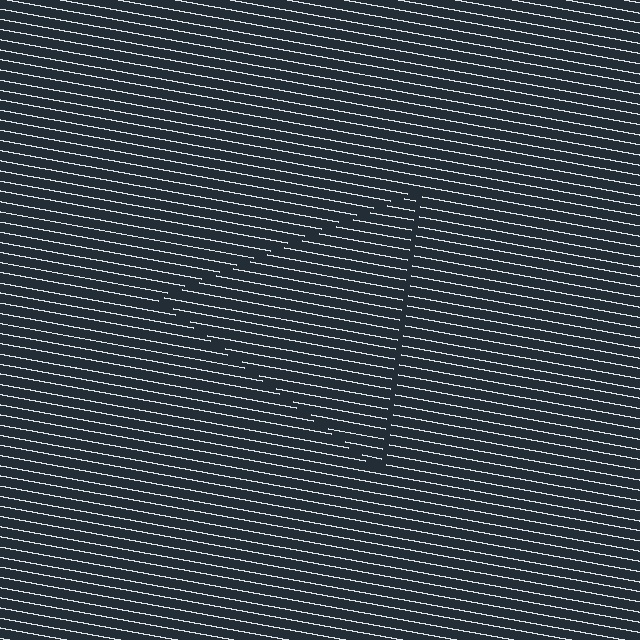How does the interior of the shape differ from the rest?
The interior of the shape contains the same grating, shifted by half a period — the contour is defined by the phase discontinuity where line-ends from the inner and outer gratings abut.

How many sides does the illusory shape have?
3 sides — the line-ends trace a triangle.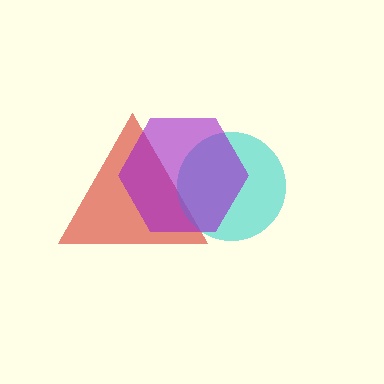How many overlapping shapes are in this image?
There are 3 overlapping shapes in the image.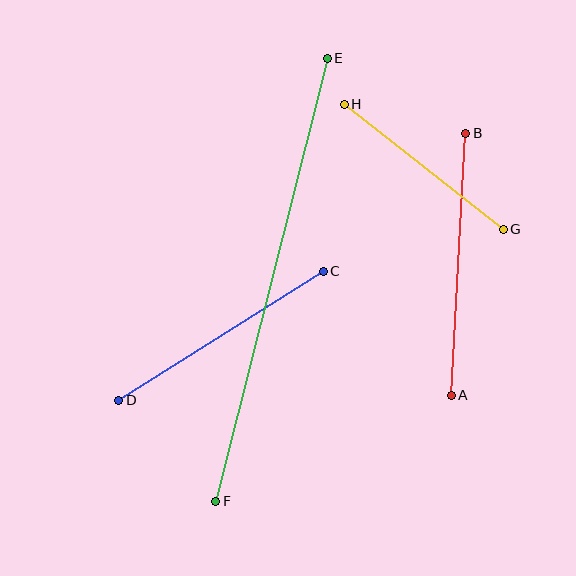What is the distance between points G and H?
The distance is approximately 202 pixels.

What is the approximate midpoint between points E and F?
The midpoint is at approximately (272, 280) pixels.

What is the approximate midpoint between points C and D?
The midpoint is at approximately (221, 336) pixels.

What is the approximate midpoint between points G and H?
The midpoint is at approximately (424, 167) pixels.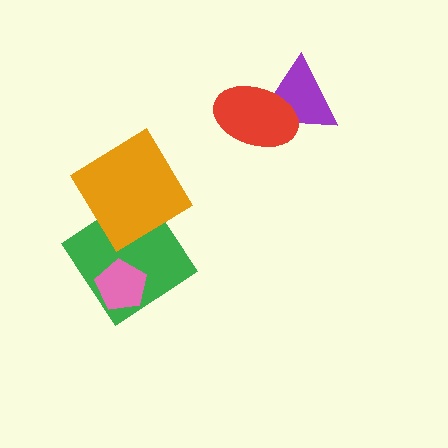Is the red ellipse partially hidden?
No, no other shape covers it.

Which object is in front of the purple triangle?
The red ellipse is in front of the purple triangle.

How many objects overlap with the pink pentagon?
1 object overlaps with the pink pentagon.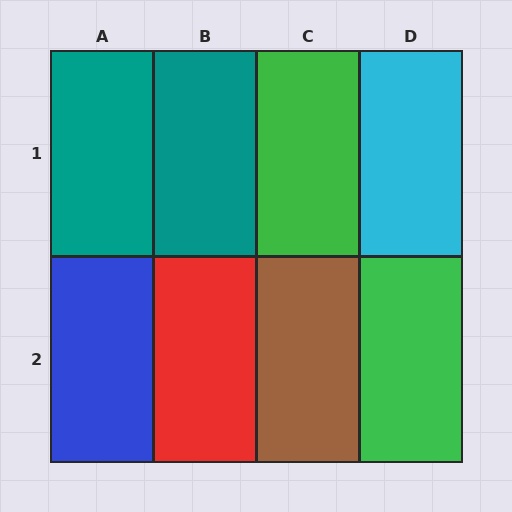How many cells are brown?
1 cell is brown.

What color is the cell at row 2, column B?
Red.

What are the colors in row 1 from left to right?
Teal, teal, green, cyan.